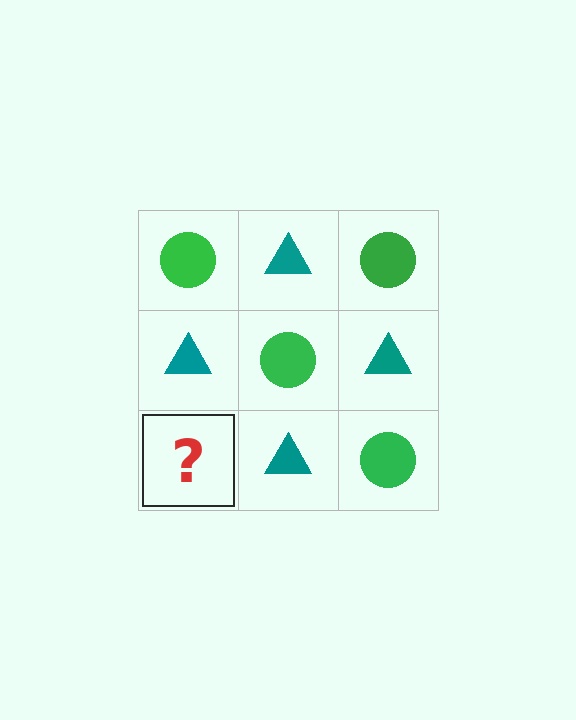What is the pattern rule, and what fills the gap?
The rule is that it alternates green circle and teal triangle in a checkerboard pattern. The gap should be filled with a green circle.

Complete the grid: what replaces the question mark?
The question mark should be replaced with a green circle.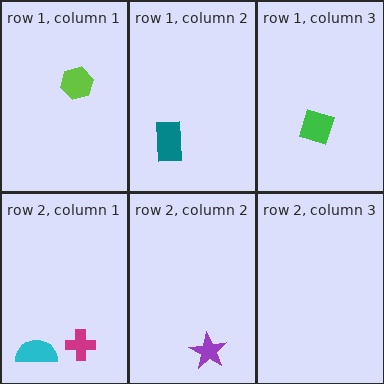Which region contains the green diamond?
The row 1, column 3 region.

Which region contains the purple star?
The row 2, column 2 region.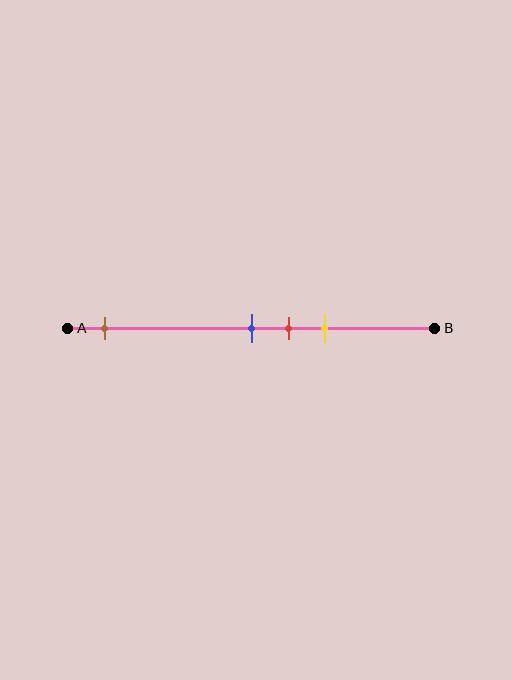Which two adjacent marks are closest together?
The blue and red marks are the closest adjacent pair.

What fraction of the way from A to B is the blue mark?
The blue mark is approximately 50% (0.5) of the way from A to B.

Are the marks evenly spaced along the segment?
No, the marks are not evenly spaced.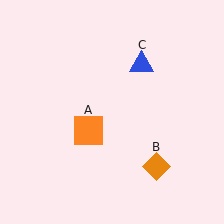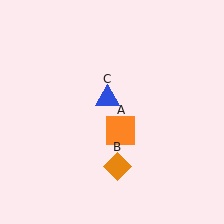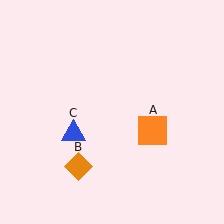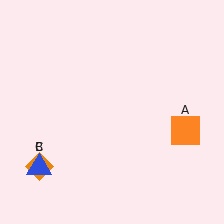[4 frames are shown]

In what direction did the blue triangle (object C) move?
The blue triangle (object C) moved down and to the left.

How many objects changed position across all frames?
3 objects changed position: orange square (object A), orange diamond (object B), blue triangle (object C).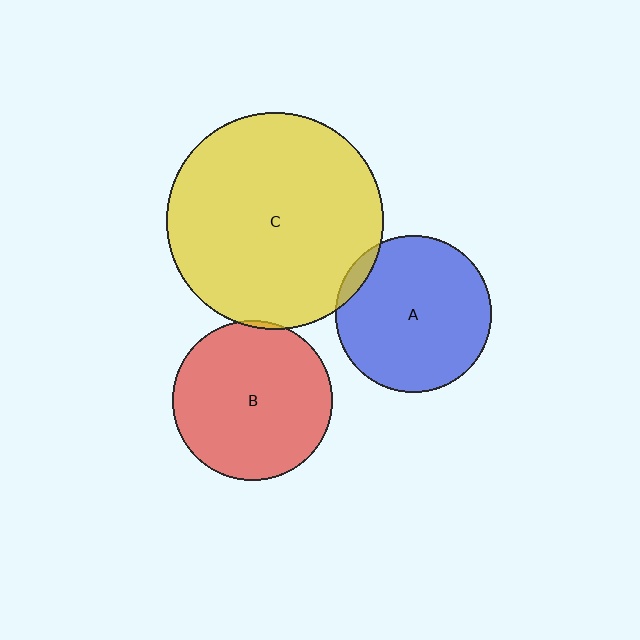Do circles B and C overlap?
Yes.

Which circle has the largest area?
Circle C (yellow).